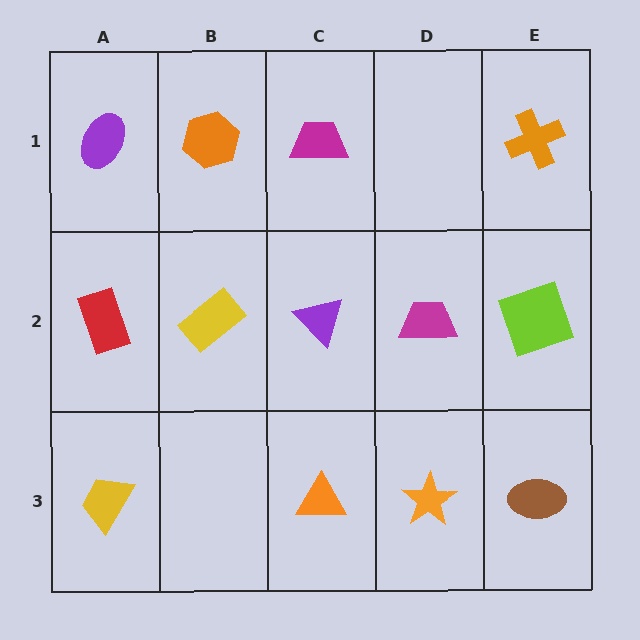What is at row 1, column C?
A magenta trapezoid.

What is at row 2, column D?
A magenta trapezoid.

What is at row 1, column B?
An orange hexagon.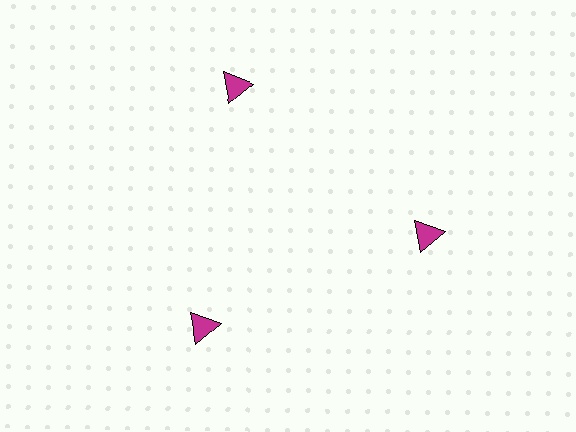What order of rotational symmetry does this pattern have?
This pattern has 3-fold rotational symmetry.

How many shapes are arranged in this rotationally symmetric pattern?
There are 3 shapes, arranged in 3 groups of 1.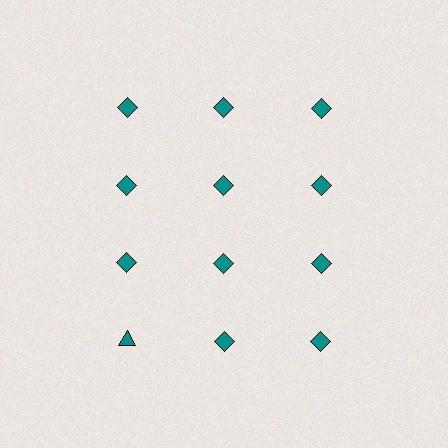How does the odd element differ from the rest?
It has a different shape: triangle instead of diamond.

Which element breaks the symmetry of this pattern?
The teal triangle in the fourth row, leftmost column breaks the symmetry. All other shapes are teal diamonds.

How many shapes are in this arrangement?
There are 12 shapes arranged in a grid pattern.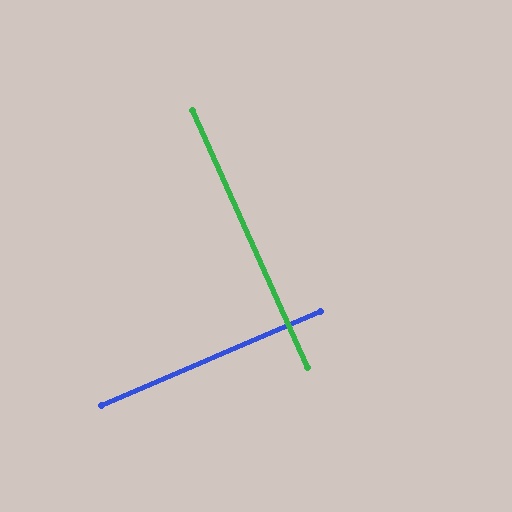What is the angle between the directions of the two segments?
Approximately 89 degrees.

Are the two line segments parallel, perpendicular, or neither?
Perpendicular — they meet at approximately 89°.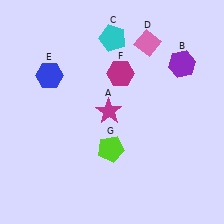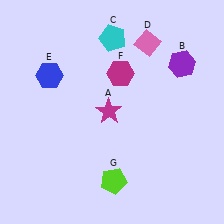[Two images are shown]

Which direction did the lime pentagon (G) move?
The lime pentagon (G) moved down.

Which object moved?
The lime pentagon (G) moved down.